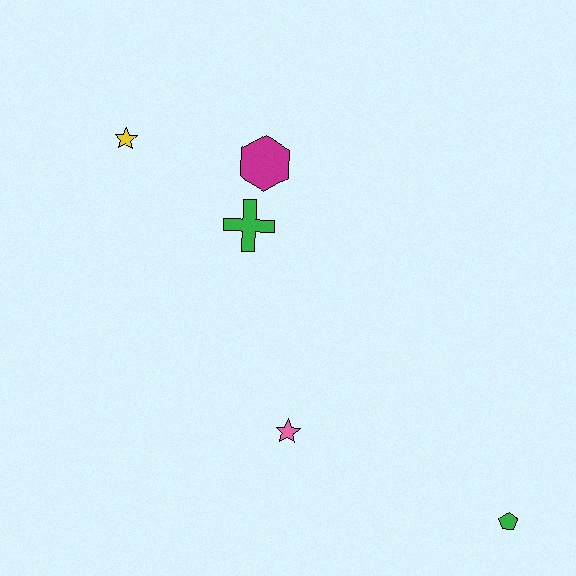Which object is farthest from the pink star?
The yellow star is farthest from the pink star.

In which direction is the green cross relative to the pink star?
The green cross is above the pink star.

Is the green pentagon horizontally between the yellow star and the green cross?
No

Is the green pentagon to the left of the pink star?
No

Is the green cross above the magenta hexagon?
No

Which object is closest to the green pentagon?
The pink star is closest to the green pentagon.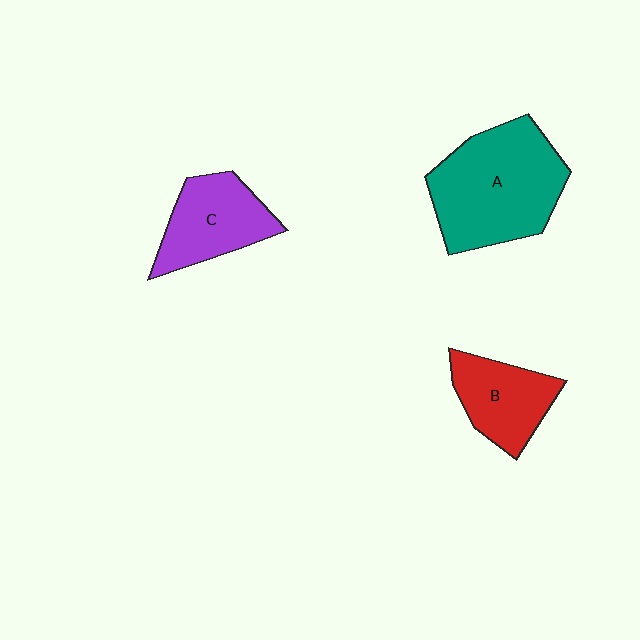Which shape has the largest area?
Shape A (teal).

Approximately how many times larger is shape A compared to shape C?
Approximately 1.7 times.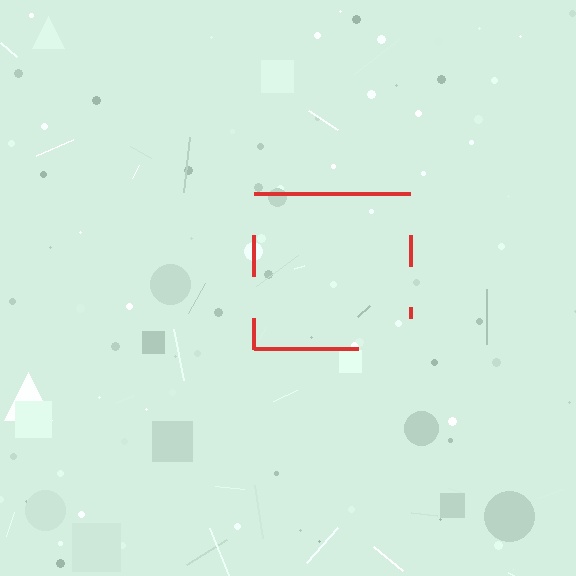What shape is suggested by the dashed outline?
The dashed outline suggests a square.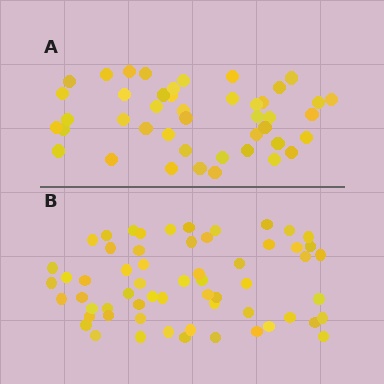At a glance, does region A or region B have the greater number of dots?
Region B (the bottom region) has more dots.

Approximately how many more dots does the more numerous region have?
Region B has approximately 15 more dots than region A.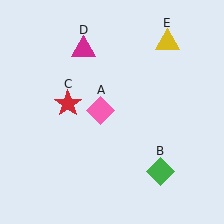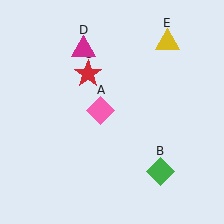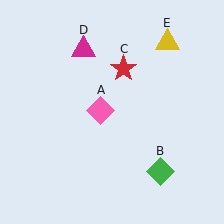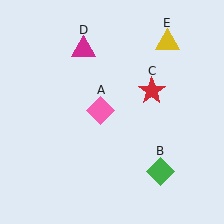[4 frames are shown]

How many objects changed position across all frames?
1 object changed position: red star (object C).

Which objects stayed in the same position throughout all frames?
Pink diamond (object A) and green diamond (object B) and magenta triangle (object D) and yellow triangle (object E) remained stationary.